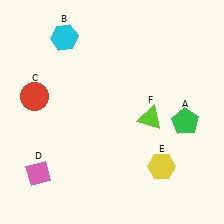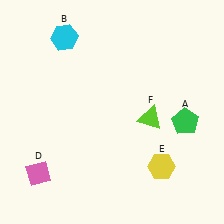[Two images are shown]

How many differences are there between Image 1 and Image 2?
There is 1 difference between the two images.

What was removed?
The red circle (C) was removed in Image 2.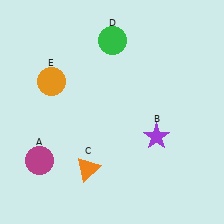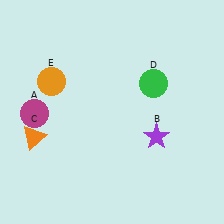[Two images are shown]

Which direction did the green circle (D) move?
The green circle (D) moved down.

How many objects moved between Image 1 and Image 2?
3 objects moved between the two images.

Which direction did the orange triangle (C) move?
The orange triangle (C) moved left.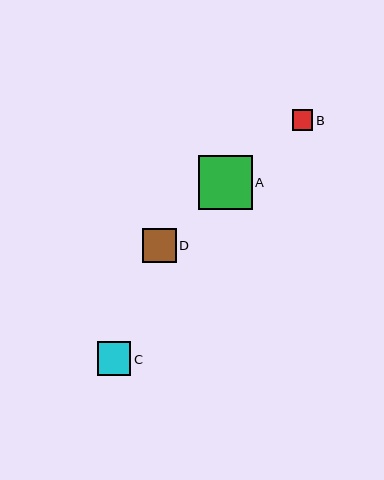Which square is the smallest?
Square B is the smallest with a size of approximately 20 pixels.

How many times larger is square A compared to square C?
Square A is approximately 1.6 times the size of square C.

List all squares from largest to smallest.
From largest to smallest: A, D, C, B.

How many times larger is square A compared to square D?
Square A is approximately 1.6 times the size of square D.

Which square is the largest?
Square A is the largest with a size of approximately 54 pixels.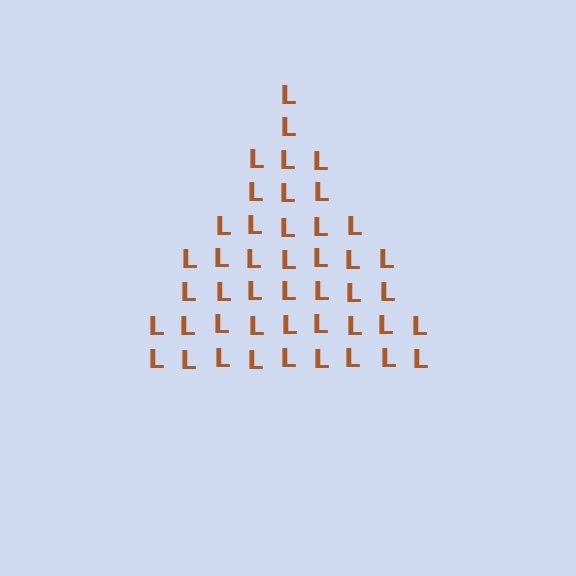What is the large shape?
The large shape is a triangle.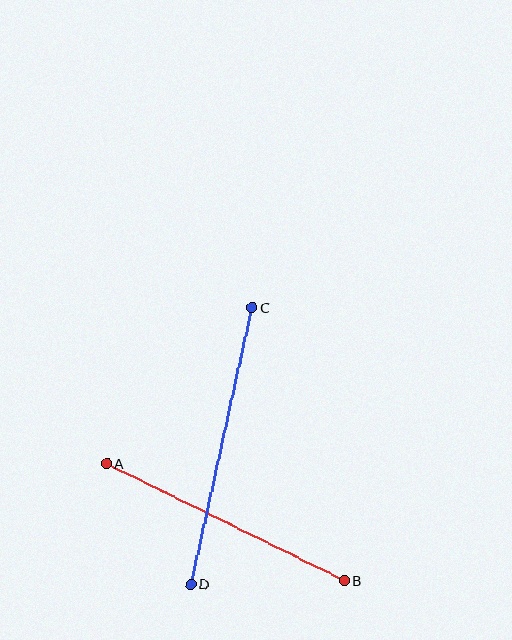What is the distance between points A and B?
The distance is approximately 265 pixels.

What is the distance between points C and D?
The distance is approximately 283 pixels.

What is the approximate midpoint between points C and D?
The midpoint is at approximately (222, 446) pixels.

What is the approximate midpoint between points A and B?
The midpoint is at approximately (225, 522) pixels.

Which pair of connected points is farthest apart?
Points C and D are farthest apart.